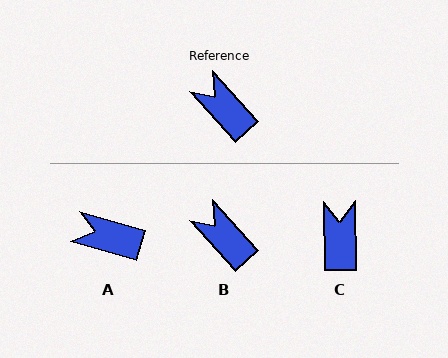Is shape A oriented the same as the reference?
No, it is off by about 31 degrees.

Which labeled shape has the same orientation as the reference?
B.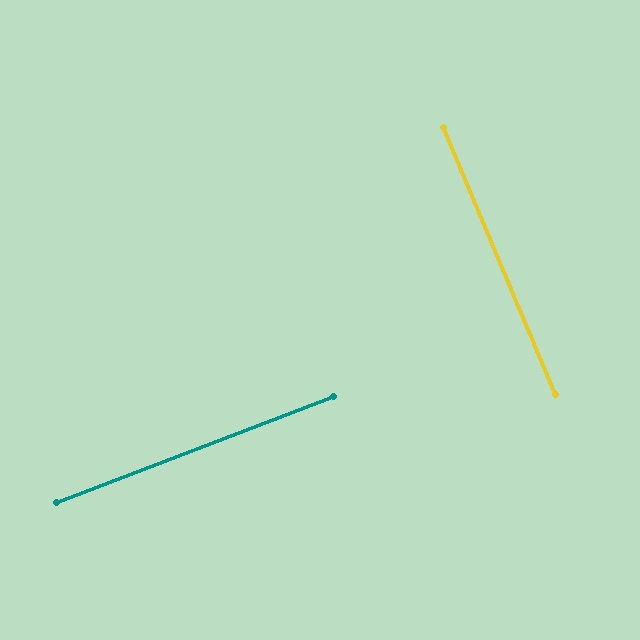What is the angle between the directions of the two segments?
Approximately 88 degrees.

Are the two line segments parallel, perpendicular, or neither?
Perpendicular — they meet at approximately 88°.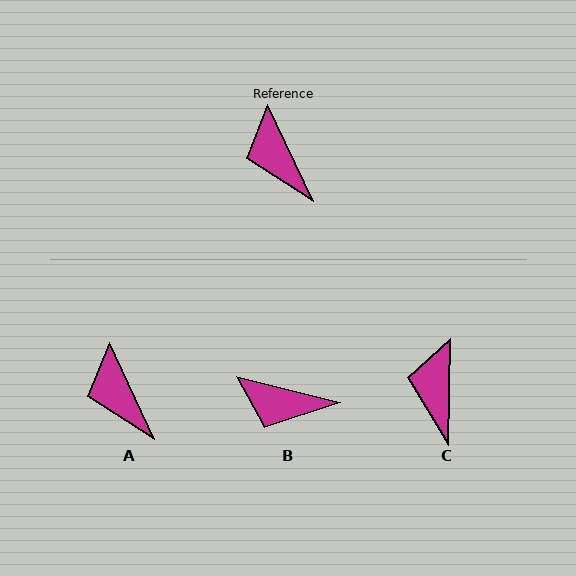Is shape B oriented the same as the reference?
No, it is off by about 51 degrees.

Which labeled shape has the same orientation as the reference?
A.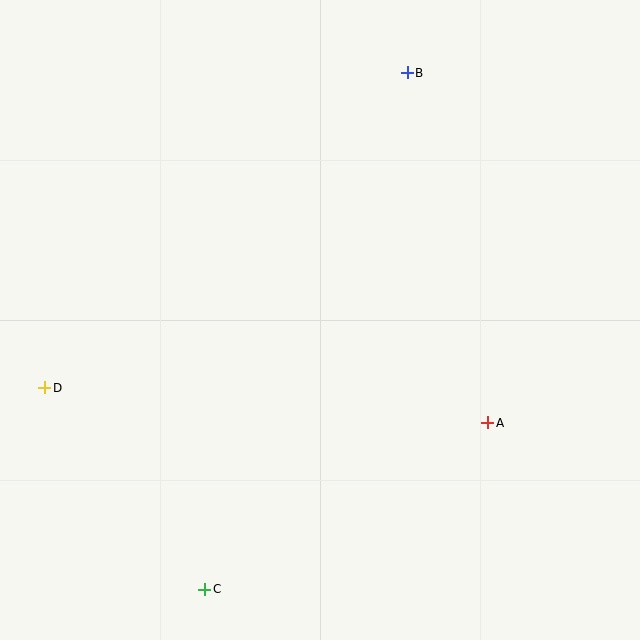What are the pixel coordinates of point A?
Point A is at (488, 423).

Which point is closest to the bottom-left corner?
Point C is closest to the bottom-left corner.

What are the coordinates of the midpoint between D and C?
The midpoint between D and C is at (125, 489).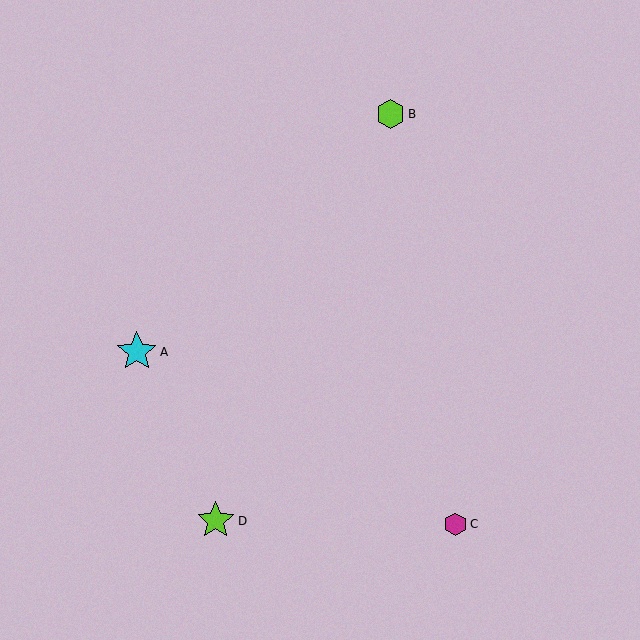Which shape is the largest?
The cyan star (labeled A) is the largest.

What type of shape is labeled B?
Shape B is a lime hexagon.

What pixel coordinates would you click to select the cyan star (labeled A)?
Click at (137, 352) to select the cyan star A.